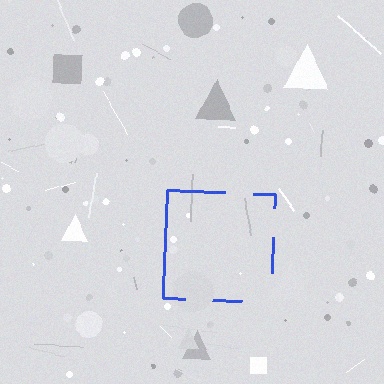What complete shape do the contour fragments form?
The contour fragments form a square.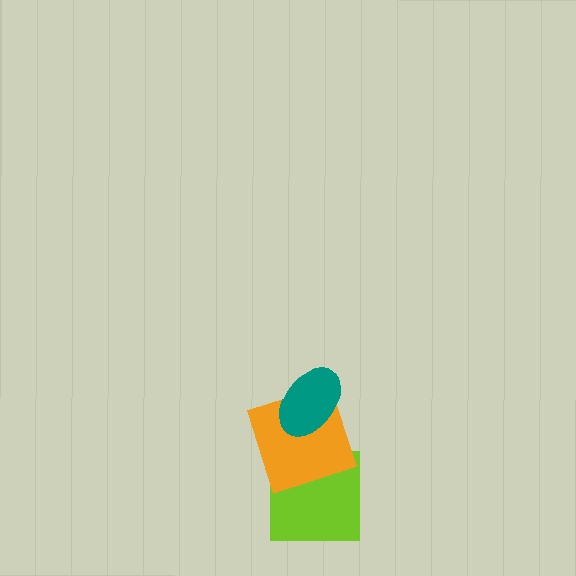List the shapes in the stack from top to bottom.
From top to bottom: the teal ellipse, the orange square, the lime square.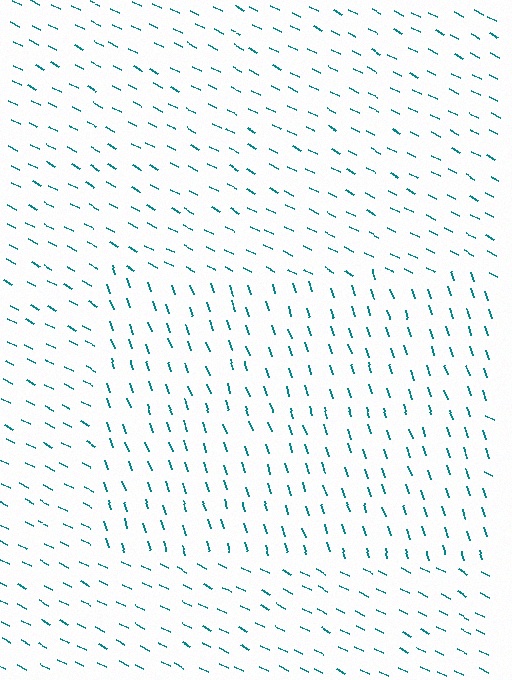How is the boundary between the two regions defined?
The boundary is defined purely by a change in line orientation (approximately 45 degrees difference). All lines are the same color and thickness.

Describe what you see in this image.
The image is filled with small teal line segments. A rectangle region in the image has lines oriented differently from the surrounding lines, creating a visible texture boundary.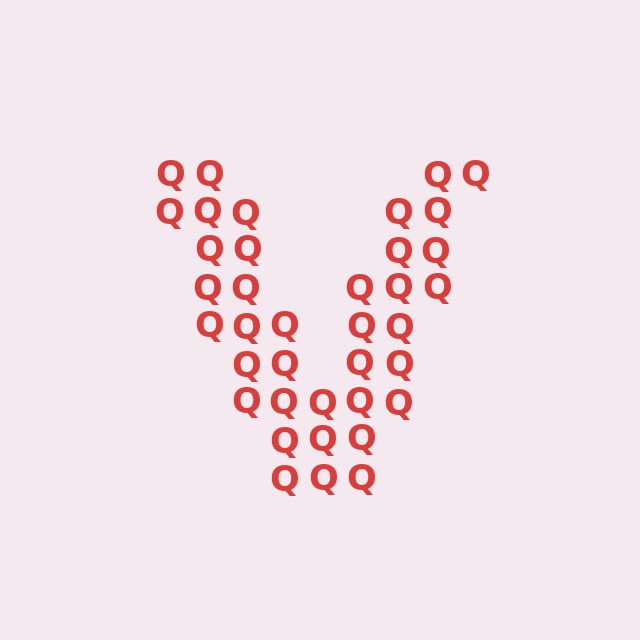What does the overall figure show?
The overall figure shows the letter V.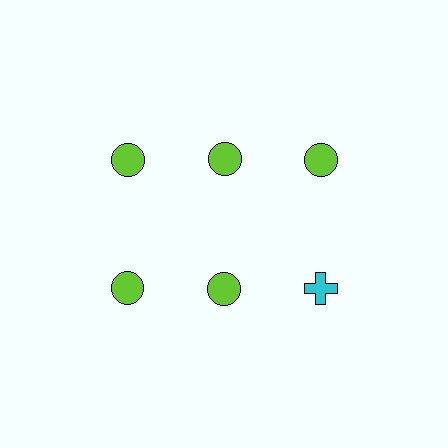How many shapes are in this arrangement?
There are 6 shapes arranged in a grid pattern.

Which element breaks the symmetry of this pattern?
The cyan cross in the second row, center column breaks the symmetry. All other shapes are lime circles.